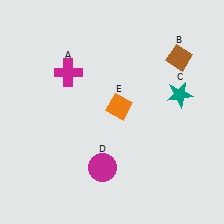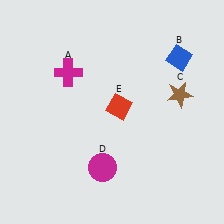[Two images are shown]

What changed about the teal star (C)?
In Image 1, C is teal. In Image 2, it changed to brown.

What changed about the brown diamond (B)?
In Image 1, B is brown. In Image 2, it changed to blue.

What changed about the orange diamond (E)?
In Image 1, E is orange. In Image 2, it changed to red.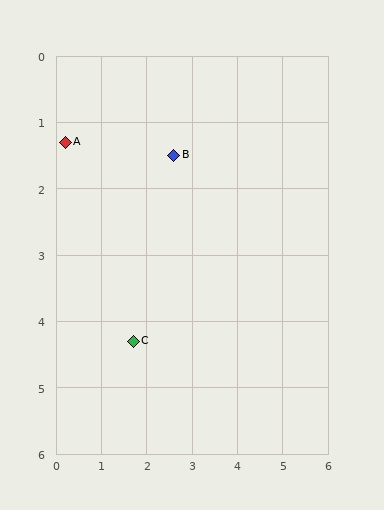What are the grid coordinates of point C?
Point C is at approximately (1.7, 4.3).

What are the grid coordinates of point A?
Point A is at approximately (0.2, 1.3).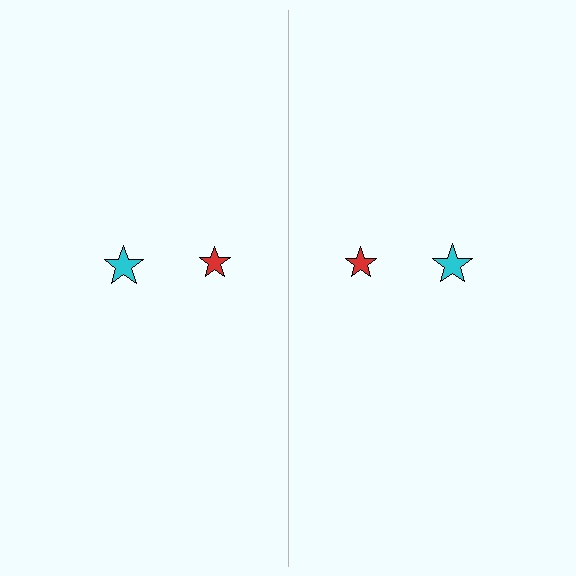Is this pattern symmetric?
Yes, this pattern has bilateral (reflection) symmetry.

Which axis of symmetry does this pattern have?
The pattern has a vertical axis of symmetry running through the center of the image.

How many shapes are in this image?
There are 4 shapes in this image.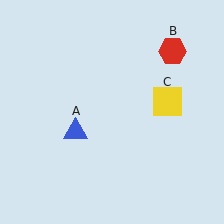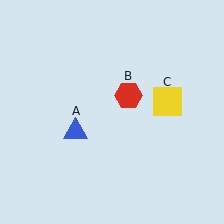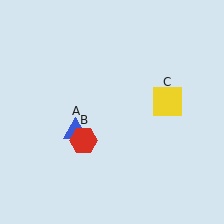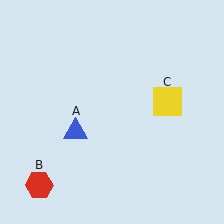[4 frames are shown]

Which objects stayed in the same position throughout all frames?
Blue triangle (object A) and yellow square (object C) remained stationary.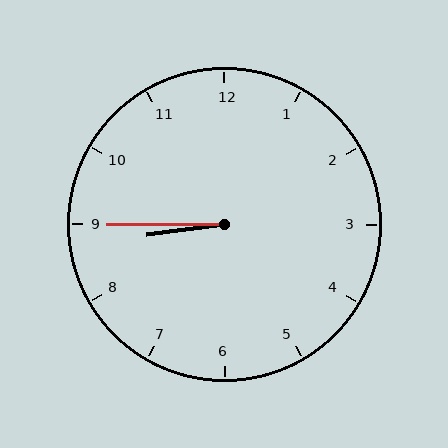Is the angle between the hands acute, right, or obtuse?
It is acute.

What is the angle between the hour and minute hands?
Approximately 8 degrees.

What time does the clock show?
8:45.